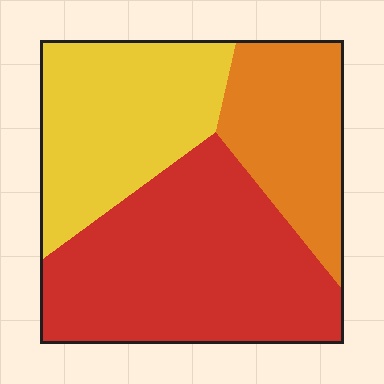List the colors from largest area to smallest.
From largest to smallest: red, yellow, orange.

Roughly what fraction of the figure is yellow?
Yellow takes up about one third (1/3) of the figure.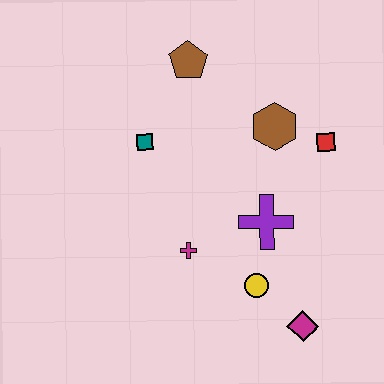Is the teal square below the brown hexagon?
Yes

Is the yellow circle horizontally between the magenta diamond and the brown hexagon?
No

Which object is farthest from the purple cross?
The brown pentagon is farthest from the purple cross.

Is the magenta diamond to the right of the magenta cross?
Yes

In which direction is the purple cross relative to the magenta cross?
The purple cross is to the right of the magenta cross.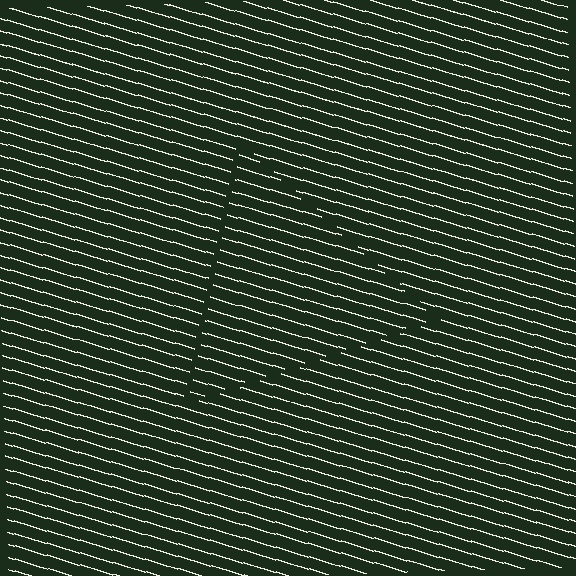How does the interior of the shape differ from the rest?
The interior of the shape contains the same grating, shifted by half a period — the contour is defined by the phase discontinuity where line-ends from the inner and outer gratings abut.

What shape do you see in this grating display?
An illusory triangle. The interior of the shape contains the same grating, shifted by half a period — the contour is defined by the phase discontinuity where line-ends from the inner and outer gratings abut.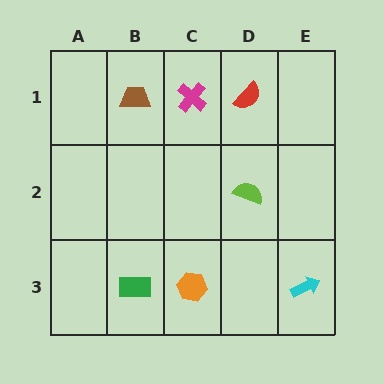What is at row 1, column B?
A brown trapezoid.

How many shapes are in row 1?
3 shapes.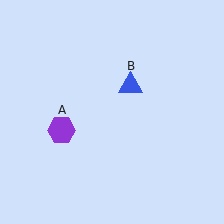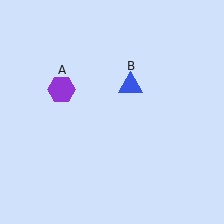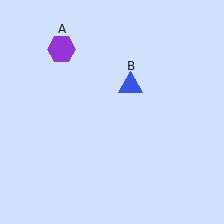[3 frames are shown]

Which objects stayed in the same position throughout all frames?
Blue triangle (object B) remained stationary.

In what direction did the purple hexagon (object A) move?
The purple hexagon (object A) moved up.